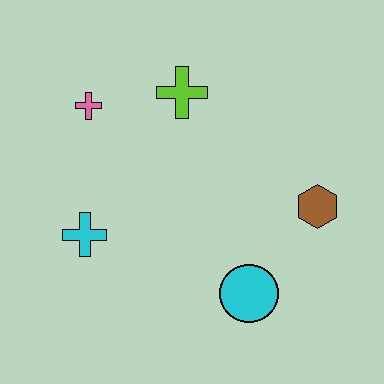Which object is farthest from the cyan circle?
The pink cross is farthest from the cyan circle.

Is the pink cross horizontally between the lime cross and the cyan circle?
No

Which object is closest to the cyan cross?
The pink cross is closest to the cyan cross.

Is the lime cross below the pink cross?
No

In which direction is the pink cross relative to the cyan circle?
The pink cross is above the cyan circle.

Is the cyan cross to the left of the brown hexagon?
Yes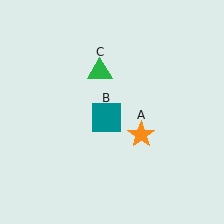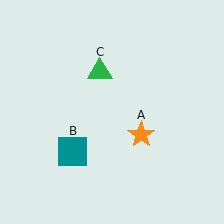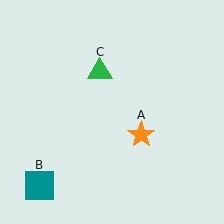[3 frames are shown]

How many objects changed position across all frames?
1 object changed position: teal square (object B).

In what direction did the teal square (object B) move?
The teal square (object B) moved down and to the left.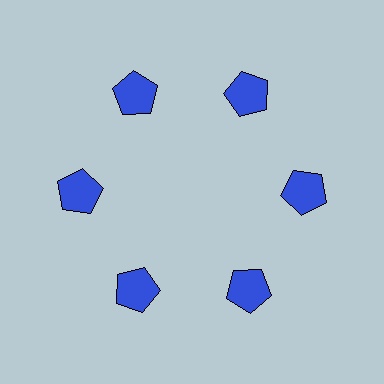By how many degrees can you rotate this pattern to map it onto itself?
The pattern maps onto itself every 60 degrees of rotation.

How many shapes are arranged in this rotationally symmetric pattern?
There are 6 shapes, arranged in 6 groups of 1.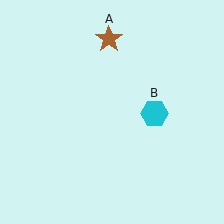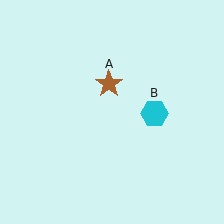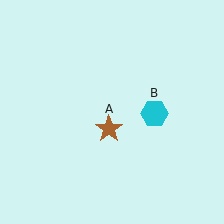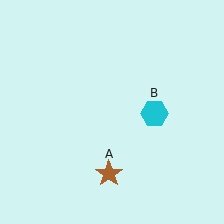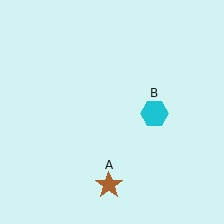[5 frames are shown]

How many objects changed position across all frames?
1 object changed position: brown star (object A).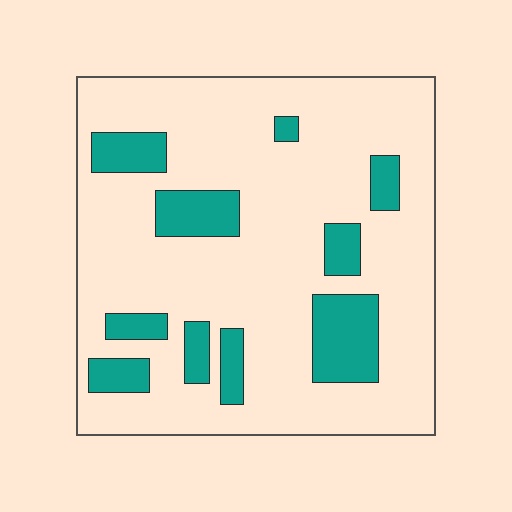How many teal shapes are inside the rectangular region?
10.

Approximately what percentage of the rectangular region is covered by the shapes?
Approximately 20%.